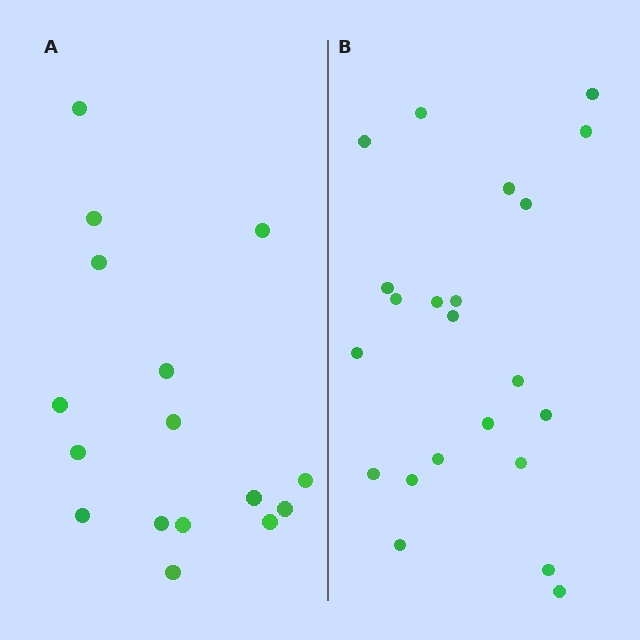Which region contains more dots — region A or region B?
Region B (the right region) has more dots.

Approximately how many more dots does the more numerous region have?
Region B has about 6 more dots than region A.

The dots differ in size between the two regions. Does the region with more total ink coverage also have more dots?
No. Region A has more total ink coverage because its dots are larger, but region B actually contains more individual dots. Total area can be misleading — the number of items is what matters here.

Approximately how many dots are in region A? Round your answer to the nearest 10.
About 20 dots. (The exact count is 16, which rounds to 20.)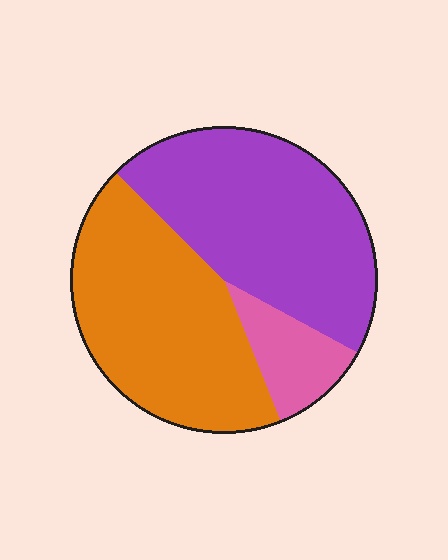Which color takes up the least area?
Pink, at roughly 10%.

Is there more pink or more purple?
Purple.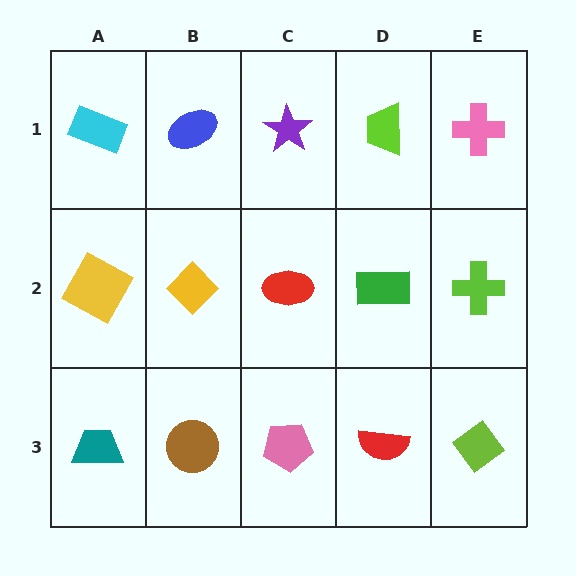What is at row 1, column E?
A pink cross.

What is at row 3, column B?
A brown circle.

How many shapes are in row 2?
5 shapes.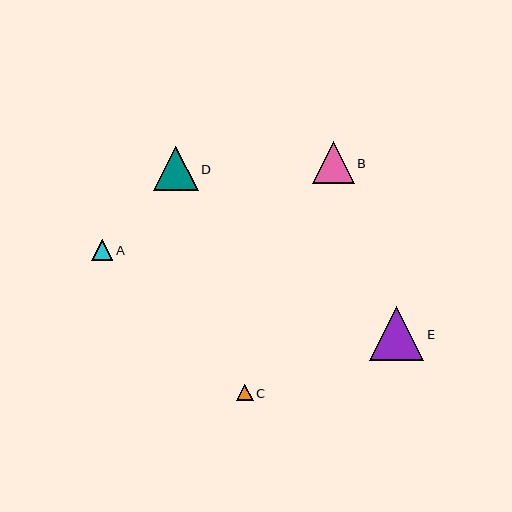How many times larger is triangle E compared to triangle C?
Triangle E is approximately 3.3 times the size of triangle C.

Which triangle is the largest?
Triangle E is the largest with a size of approximately 54 pixels.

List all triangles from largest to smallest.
From largest to smallest: E, D, B, A, C.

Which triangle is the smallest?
Triangle C is the smallest with a size of approximately 17 pixels.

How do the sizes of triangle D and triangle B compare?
Triangle D and triangle B are approximately the same size.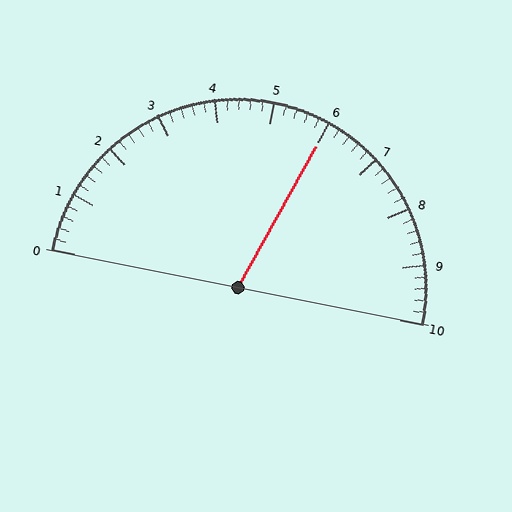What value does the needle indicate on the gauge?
The needle indicates approximately 6.0.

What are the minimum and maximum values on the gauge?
The gauge ranges from 0 to 10.